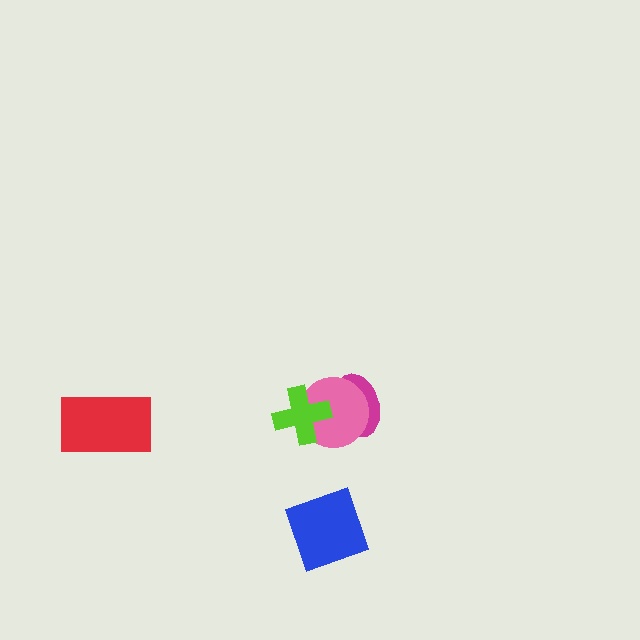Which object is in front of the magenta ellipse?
The pink circle is in front of the magenta ellipse.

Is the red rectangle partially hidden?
No, no other shape covers it.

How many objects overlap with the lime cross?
1 object overlaps with the lime cross.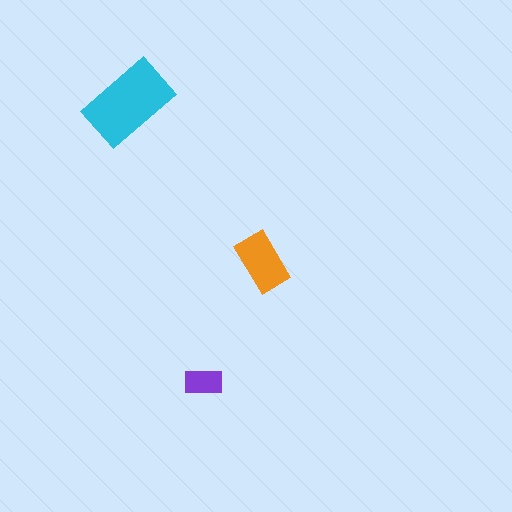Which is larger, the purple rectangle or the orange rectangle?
The orange one.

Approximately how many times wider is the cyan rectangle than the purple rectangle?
About 2.5 times wider.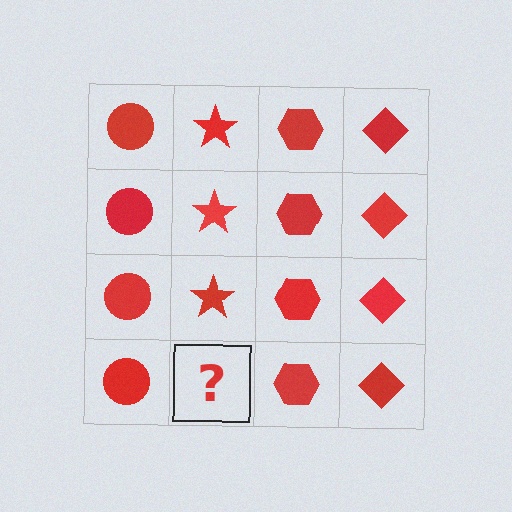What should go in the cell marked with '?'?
The missing cell should contain a red star.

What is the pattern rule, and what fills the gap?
The rule is that each column has a consistent shape. The gap should be filled with a red star.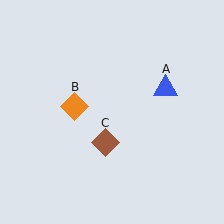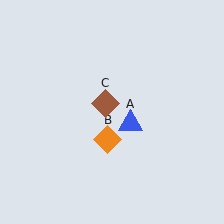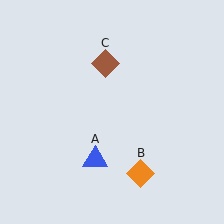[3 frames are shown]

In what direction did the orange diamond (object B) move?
The orange diamond (object B) moved down and to the right.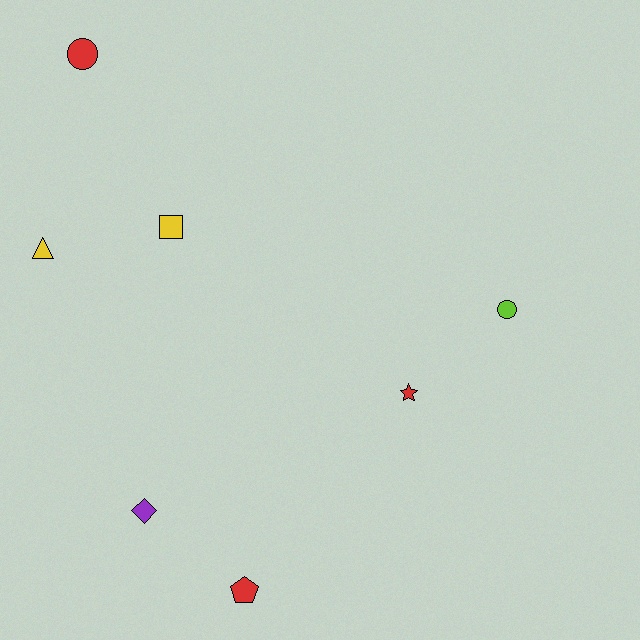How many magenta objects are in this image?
There are no magenta objects.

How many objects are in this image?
There are 7 objects.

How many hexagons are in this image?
There are no hexagons.